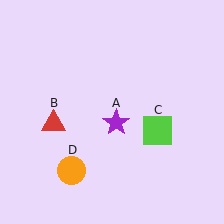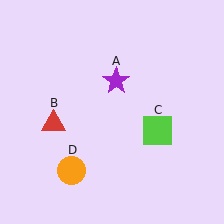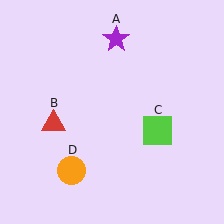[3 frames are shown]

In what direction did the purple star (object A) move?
The purple star (object A) moved up.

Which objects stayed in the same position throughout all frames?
Red triangle (object B) and lime square (object C) and orange circle (object D) remained stationary.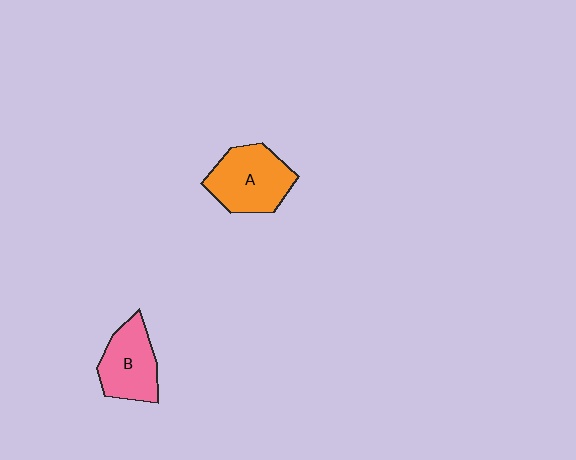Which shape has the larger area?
Shape A (orange).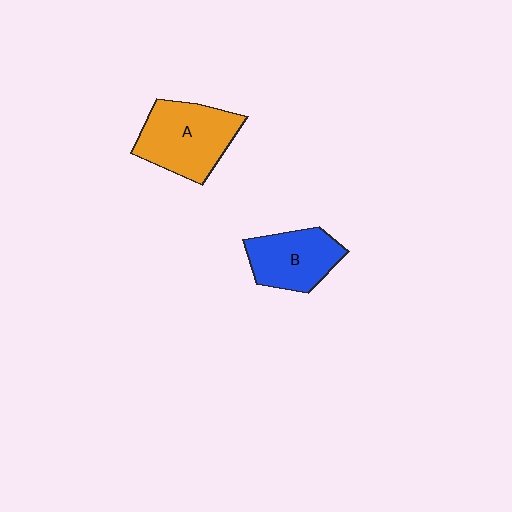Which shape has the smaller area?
Shape B (blue).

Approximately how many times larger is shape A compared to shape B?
Approximately 1.3 times.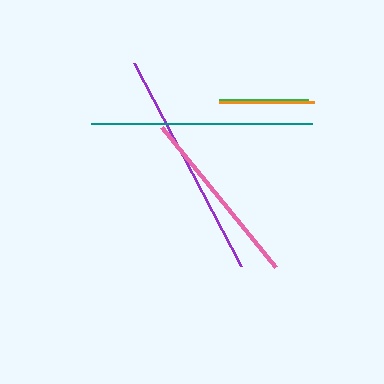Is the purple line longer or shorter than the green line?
The purple line is longer than the green line.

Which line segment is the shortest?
The green line is the shortest at approximately 89 pixels.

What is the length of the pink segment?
The pink segment is approximately 181 pixels long.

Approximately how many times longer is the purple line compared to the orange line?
The purple line is approximately 2.4 times the length of the orange line.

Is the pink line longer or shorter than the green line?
The pink line is longer than the green line.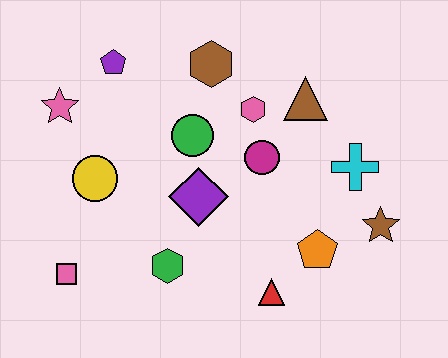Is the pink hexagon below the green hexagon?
No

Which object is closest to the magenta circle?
The pink hexagon is closest to the magenta circle.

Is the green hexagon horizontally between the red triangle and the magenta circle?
No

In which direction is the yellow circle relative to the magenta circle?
The yellow circle is to the left of the magenta circle.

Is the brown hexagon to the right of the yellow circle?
Yes